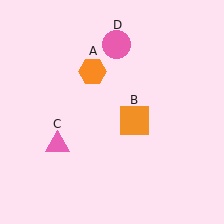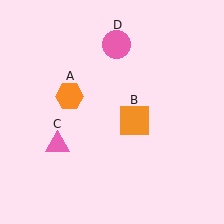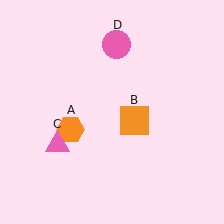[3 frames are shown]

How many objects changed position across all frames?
1 object changed position: orange hexagon (object A).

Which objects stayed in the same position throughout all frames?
Orange square (object B) and pink triangle (object C) and pink circle (object D) remained stationary.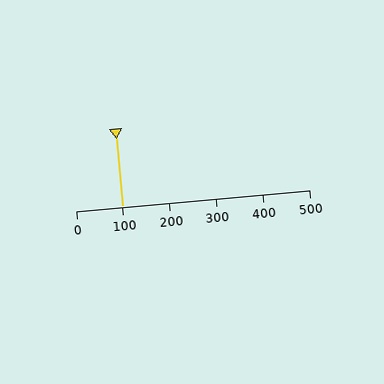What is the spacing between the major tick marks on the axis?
The major ticks are spaced 100 apart.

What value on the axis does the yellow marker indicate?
The marker indicates approximately 100.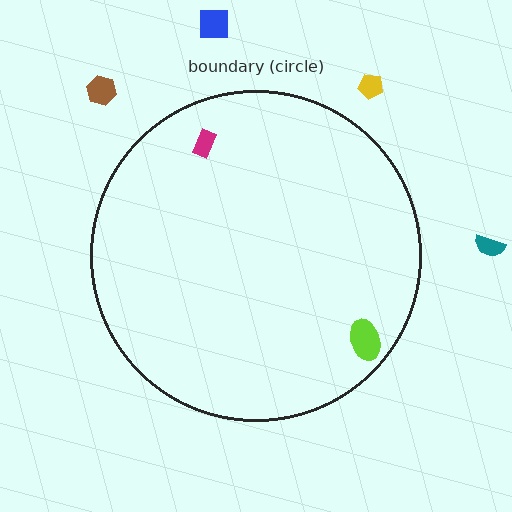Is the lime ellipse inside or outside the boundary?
Inside.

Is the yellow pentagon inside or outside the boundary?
Outside.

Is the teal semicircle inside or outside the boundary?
Outside.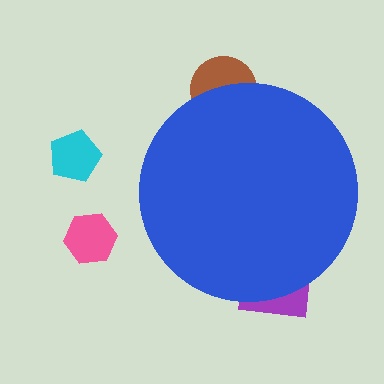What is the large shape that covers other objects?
A blue circle.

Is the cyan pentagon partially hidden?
No, the cyan pentagon is fully visible.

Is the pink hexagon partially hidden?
No, the pink hexagon is fully visible.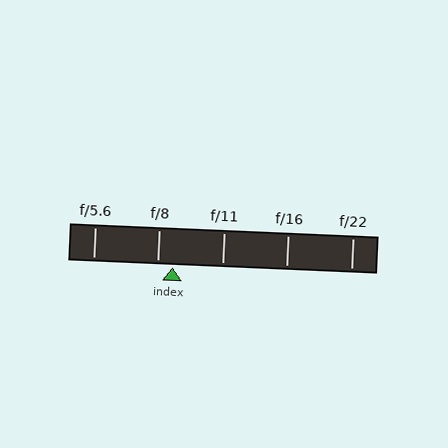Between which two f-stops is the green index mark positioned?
The index mark is between f/8 and f/11.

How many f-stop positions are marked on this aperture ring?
There are 5 f-stop positions marked.